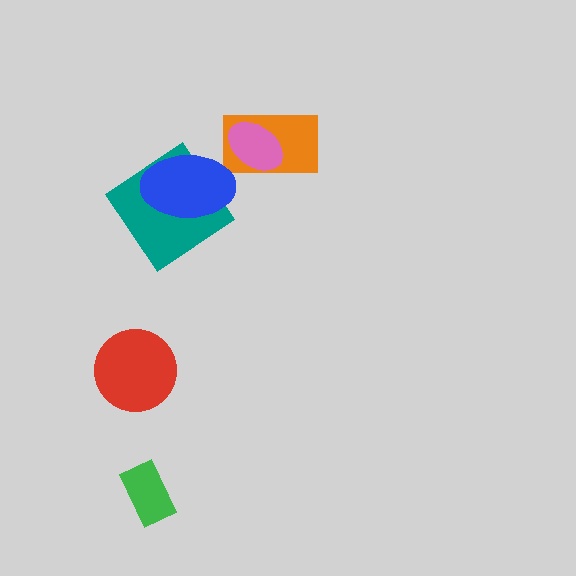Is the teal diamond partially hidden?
Yes, it is partially covered by another shape.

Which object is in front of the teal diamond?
The blue ellipse is in front of the teal diamond.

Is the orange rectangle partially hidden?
Yes, it is partially covered by another shape.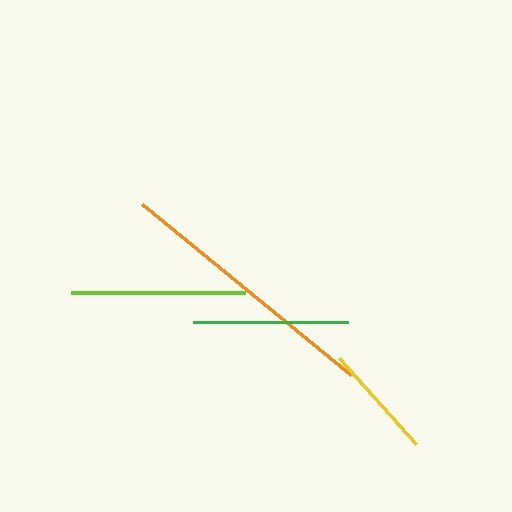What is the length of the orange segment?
The orange segment is approximately 269 pixels long.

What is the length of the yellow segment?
The yellow segment is approximately 115 pixels long.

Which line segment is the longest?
The orange line is the longest at approximately 269 pixels.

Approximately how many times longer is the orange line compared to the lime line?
The orange line is approximately 1.6 times the length of the lime line.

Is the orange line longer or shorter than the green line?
The orange line is longer than the green line.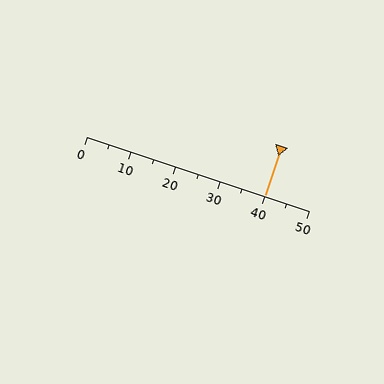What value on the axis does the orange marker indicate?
The marker indicates approximately 40.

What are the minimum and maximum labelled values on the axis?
The axis runs from 0 to 50.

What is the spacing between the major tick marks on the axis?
The major ticks are spaced 10 apart.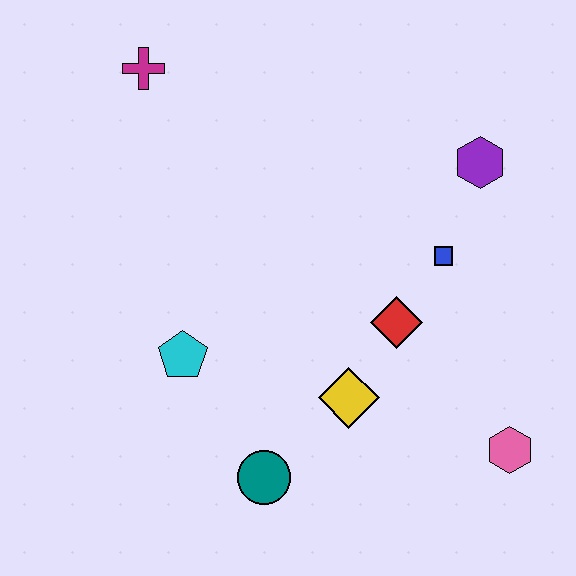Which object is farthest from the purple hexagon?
The teal circle is farthest from the purple hexagon.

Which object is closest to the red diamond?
The blue square is closest to the red diamond.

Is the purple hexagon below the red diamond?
No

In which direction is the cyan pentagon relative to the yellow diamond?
The cyan pentagon is to the left of the yellow diamond.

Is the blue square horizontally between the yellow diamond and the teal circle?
No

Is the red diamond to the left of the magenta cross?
No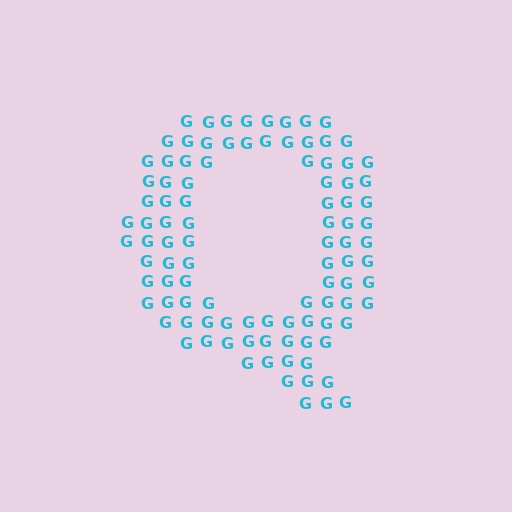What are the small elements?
The small elements are letter G's.